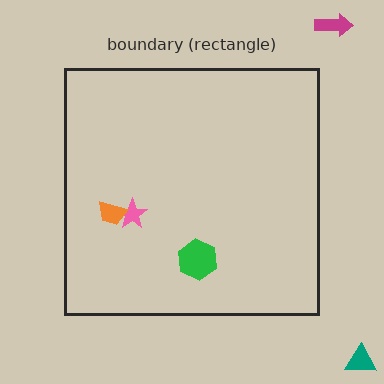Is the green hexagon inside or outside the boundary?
Inside.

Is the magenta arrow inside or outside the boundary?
Outside.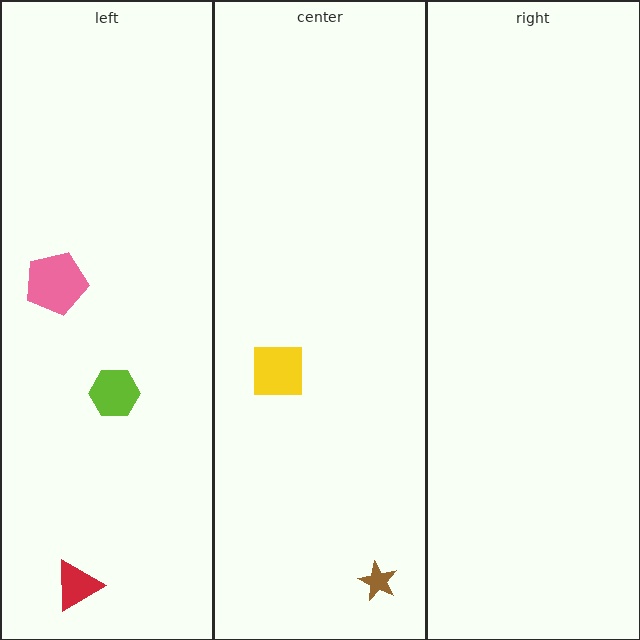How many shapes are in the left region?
3.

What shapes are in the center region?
The brown star, the yellow square.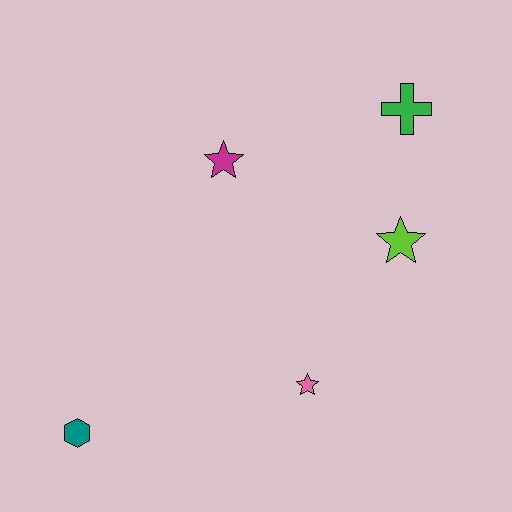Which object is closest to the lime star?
The green cross is closest to the lime star.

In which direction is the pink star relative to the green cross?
The pink star is below the green cross.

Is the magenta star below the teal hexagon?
No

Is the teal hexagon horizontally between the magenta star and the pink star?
No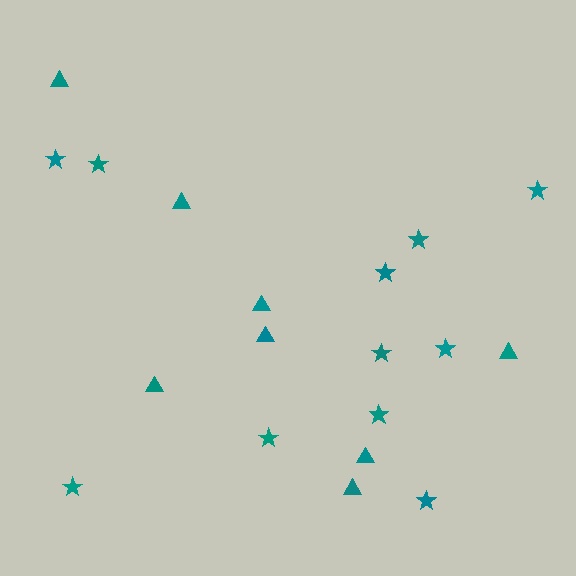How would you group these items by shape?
There are 2 groups: one group of triangles (8) and one group of stars (11).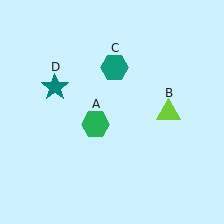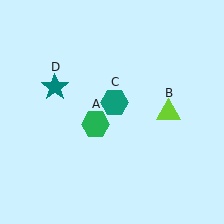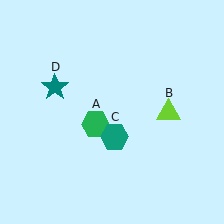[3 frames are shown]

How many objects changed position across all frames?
1 object changed position: teal hexagon (object C).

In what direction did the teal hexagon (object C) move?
The teal hexagon (object C) moved down.